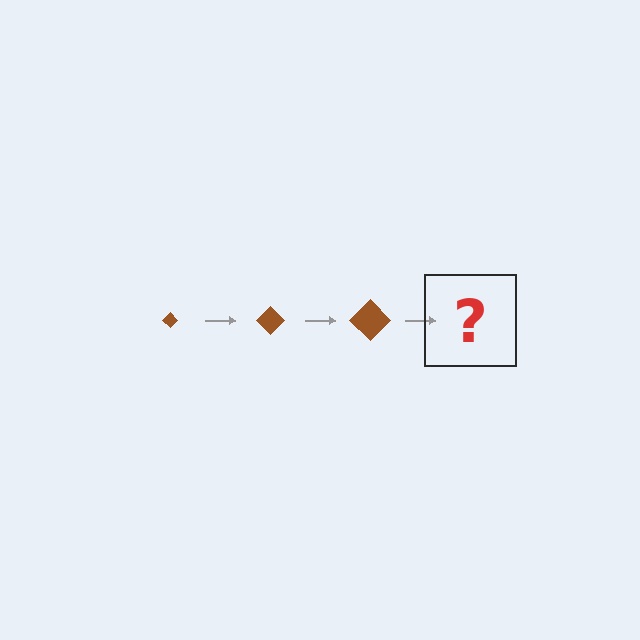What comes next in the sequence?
The next element should be a brown diamond, larger than the previous one.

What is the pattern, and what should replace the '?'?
The pattern is that the diamond gets progressively larger each step. The '?' should be a brown diamond, larger than the previous one.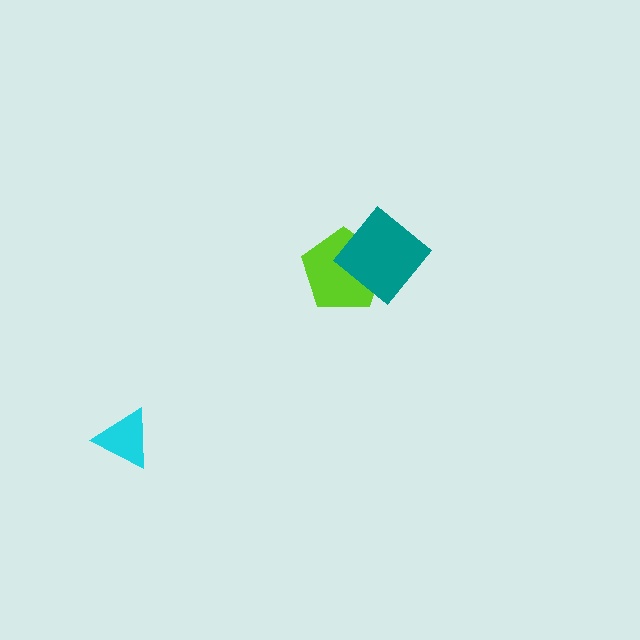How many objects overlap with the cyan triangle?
0 objects overlap with the cyan triangle.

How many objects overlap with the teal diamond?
1 object overlaps with the teal diamond.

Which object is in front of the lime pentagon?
The teal diamond is in front of the lime pentagon.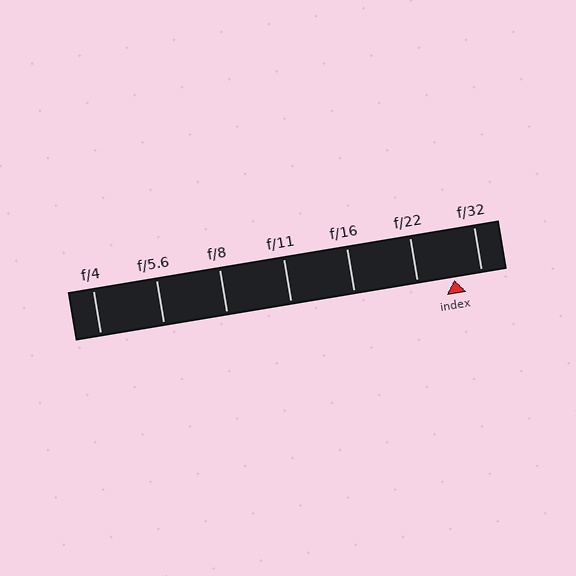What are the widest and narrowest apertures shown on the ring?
The widest aperture shown is f/4 and the narrowest is f/32.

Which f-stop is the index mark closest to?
The index mark is closest to f/32.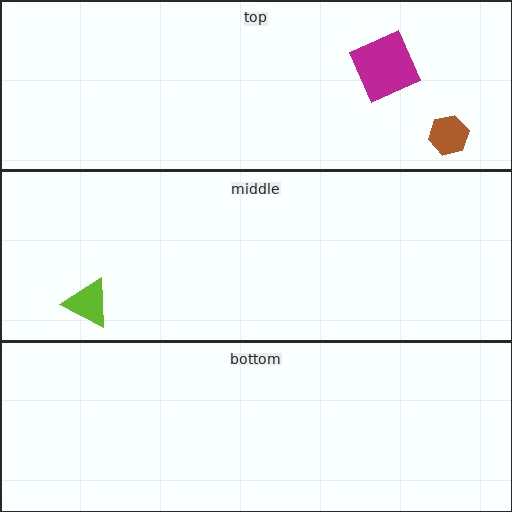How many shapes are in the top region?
2.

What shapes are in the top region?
The brown hexagon, the magenta square.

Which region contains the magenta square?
The top region.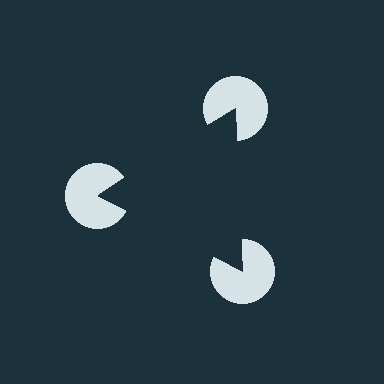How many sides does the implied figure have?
3 sides.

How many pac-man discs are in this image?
There are 3 — one at each vertex of the illusory triangle.